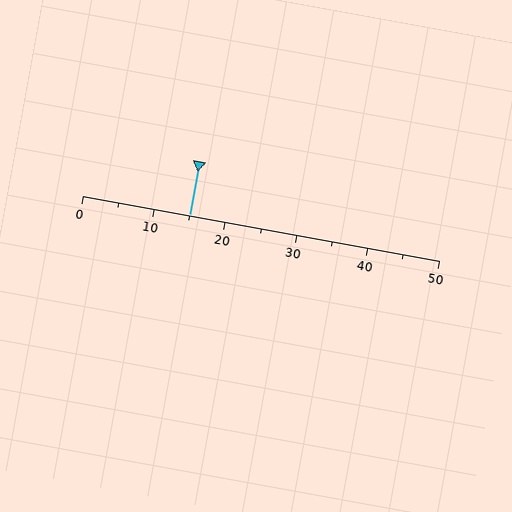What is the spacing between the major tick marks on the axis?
The major ticks are spaced 10 apart.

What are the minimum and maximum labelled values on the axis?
The axis runs from 0 to 50.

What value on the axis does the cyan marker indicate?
The marker indicates approximately 15.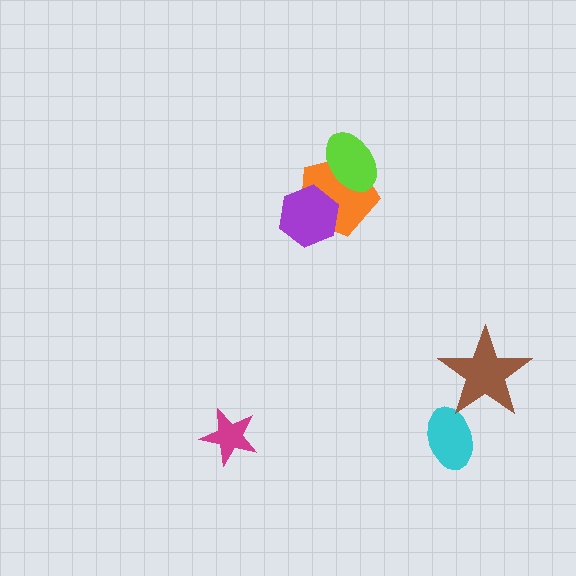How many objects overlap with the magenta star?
0 objects overlap with the magenta star.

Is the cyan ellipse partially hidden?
Yes, it is partially covered by another shape.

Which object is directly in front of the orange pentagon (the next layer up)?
The lime ellipse is directly in front of the orange pentagon.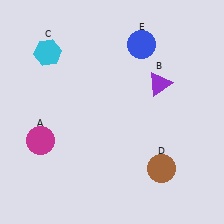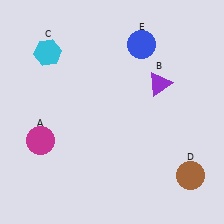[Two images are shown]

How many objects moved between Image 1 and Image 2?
1 object moved between the two images.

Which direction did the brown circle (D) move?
The brown circle (D) moved right.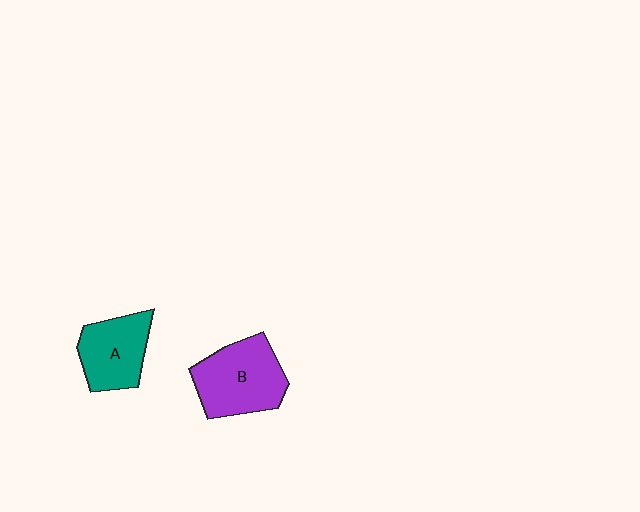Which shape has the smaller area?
Shape A (teal).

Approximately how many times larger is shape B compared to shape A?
Approximately 1.3 times.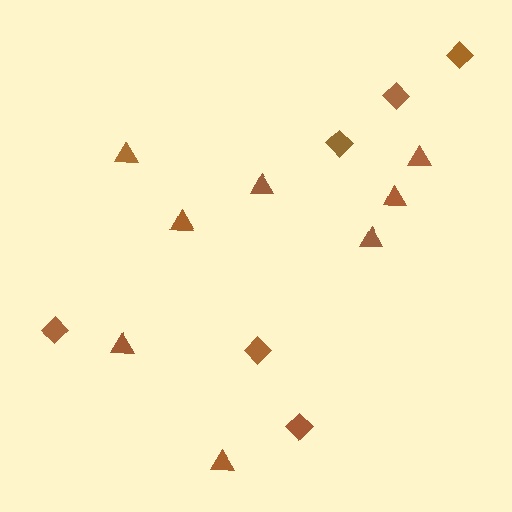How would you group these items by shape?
There are 2 groups: one group of diamonds (6) and one group of triangles (8).